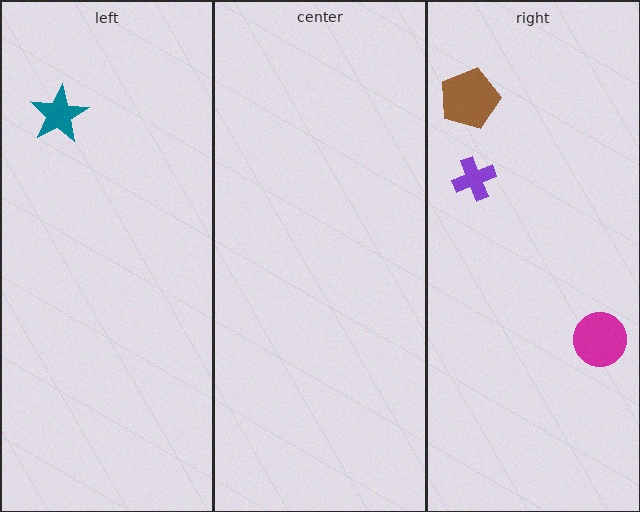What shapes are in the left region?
The teal star.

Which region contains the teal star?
The left region.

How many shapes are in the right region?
3.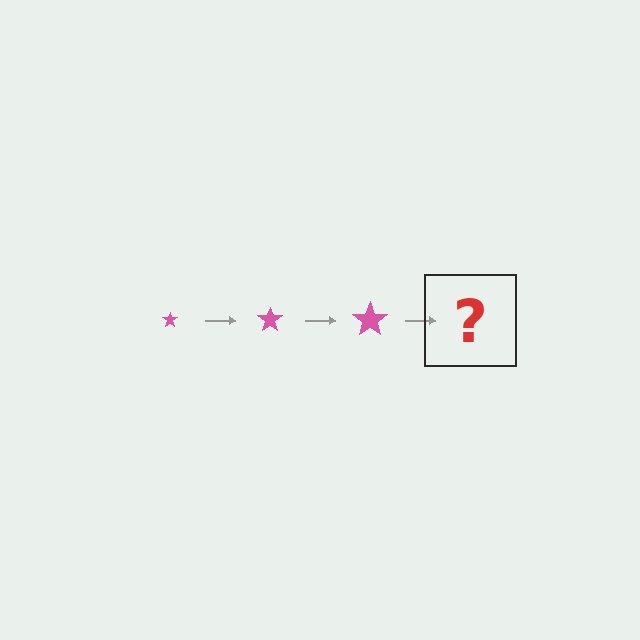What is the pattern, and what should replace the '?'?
The pattern is that the star gets progressively larger each step. The '?' should be a pink star, larger than the previous one.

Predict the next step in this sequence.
The next step is a pink star, larger than the previous one.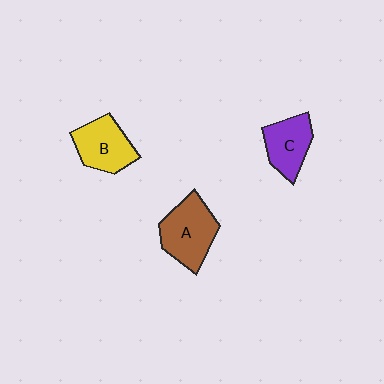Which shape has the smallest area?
Shape C (purple).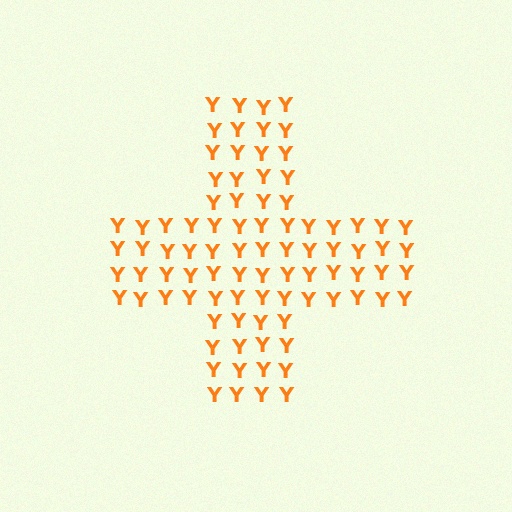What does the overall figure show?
The overall figure shows a cross.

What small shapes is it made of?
It is made of small letter Y's.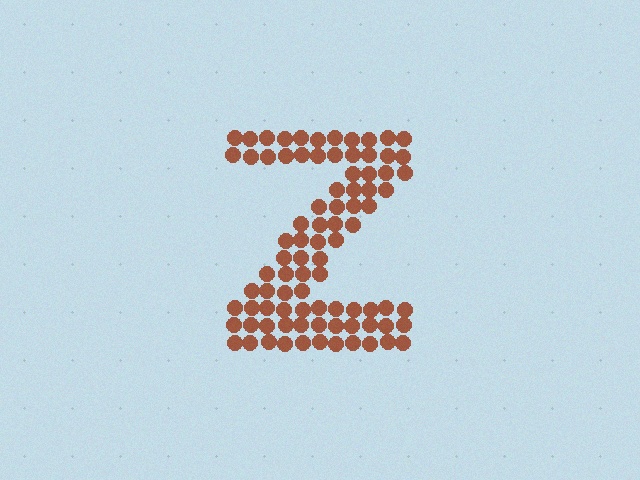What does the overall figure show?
The overall figure shows the letter Z.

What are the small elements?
The small elements are circles.